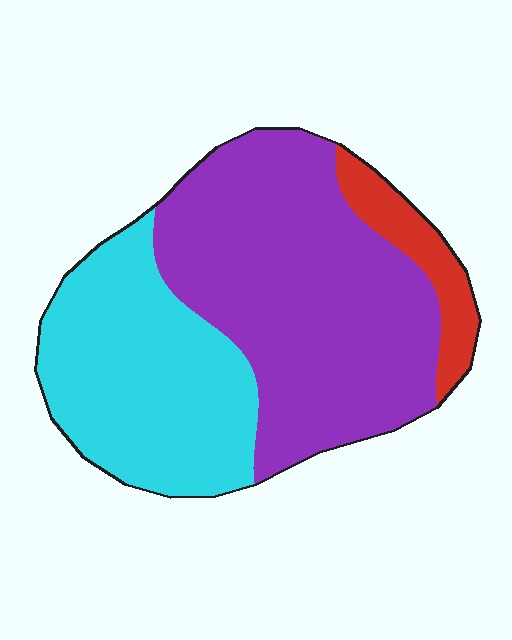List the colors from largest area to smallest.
From largest to smallest: purple, cyan, red.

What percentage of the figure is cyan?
Cyan takes up about three eighths (3/8) of the figure.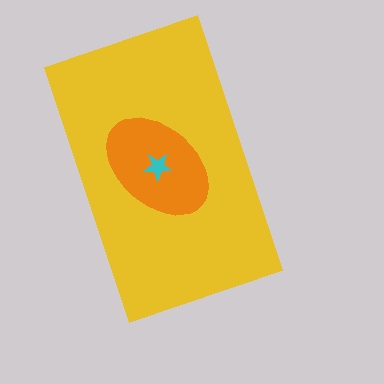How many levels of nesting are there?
3.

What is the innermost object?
The cyan star.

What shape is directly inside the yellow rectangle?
The orange ellipse.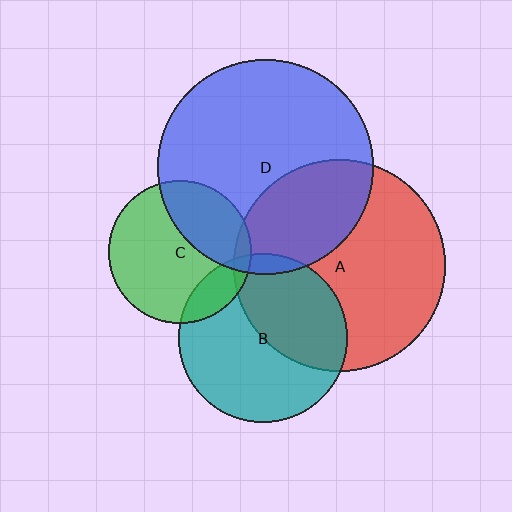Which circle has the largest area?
Circle D (blue).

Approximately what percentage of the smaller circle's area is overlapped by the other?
Approximately 35%.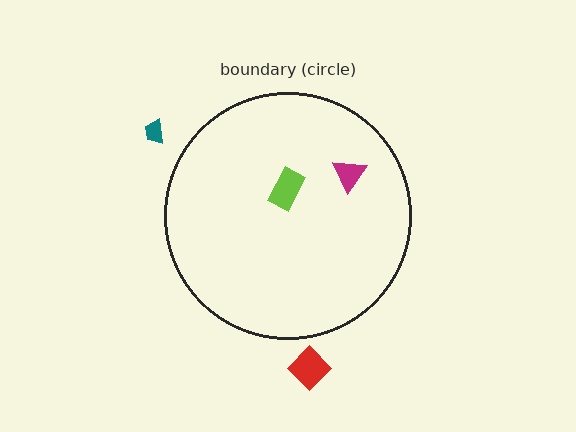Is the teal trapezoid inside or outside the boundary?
Outside.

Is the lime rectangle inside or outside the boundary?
Inside.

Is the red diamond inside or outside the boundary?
Outside.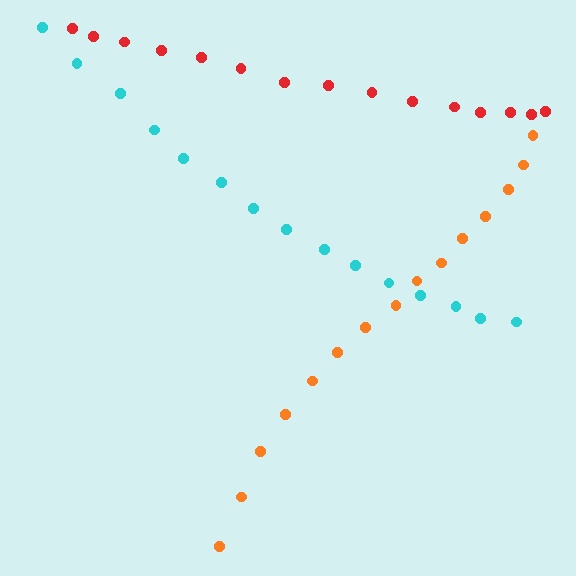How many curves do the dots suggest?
There are 3 distinct paths.